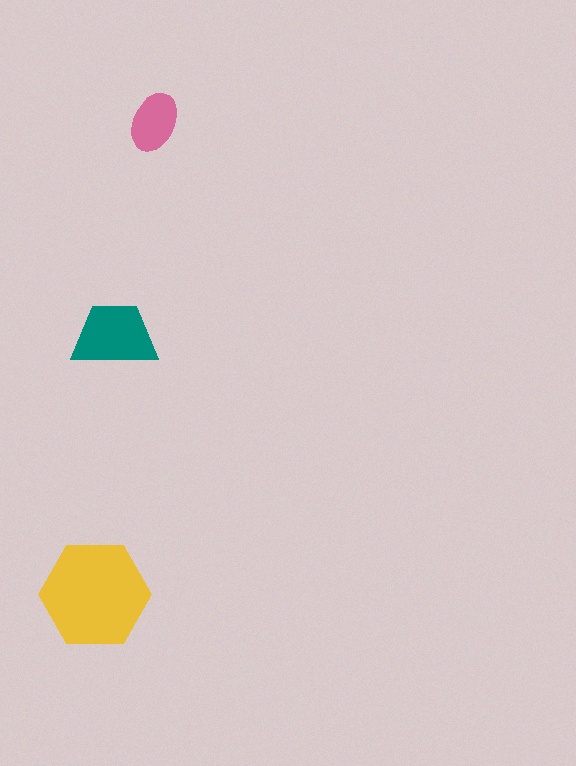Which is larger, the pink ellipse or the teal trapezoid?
The teal trapezoid.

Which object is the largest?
The yellow hexagon.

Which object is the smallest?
The pink ellipse.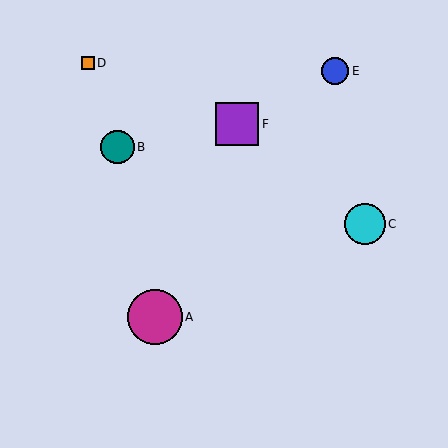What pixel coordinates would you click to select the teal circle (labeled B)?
Click at (118, 147) to select the teal circle B.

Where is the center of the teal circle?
The center of the teal circle is at (118, 147).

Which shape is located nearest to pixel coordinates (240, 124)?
The purple square (labeled F) at (237, 124) is nearest to that location.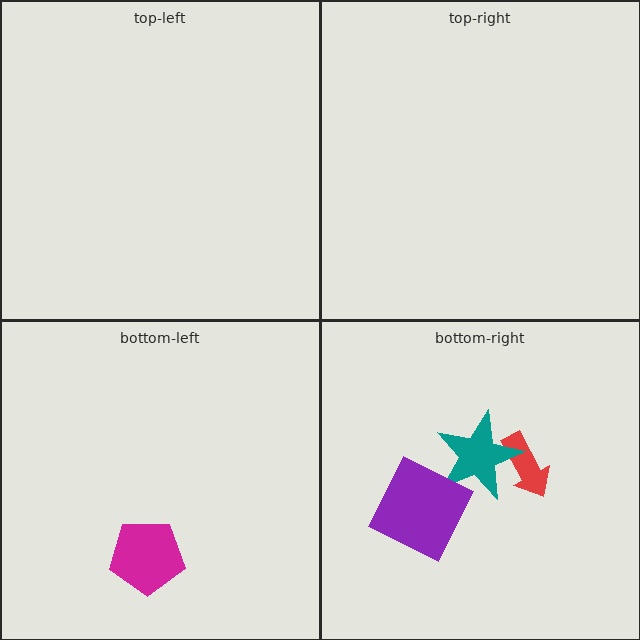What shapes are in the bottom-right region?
The red arrow, the teal star, the purple diamond.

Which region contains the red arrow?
The bottom-right region.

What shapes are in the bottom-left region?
The magenta pentagon.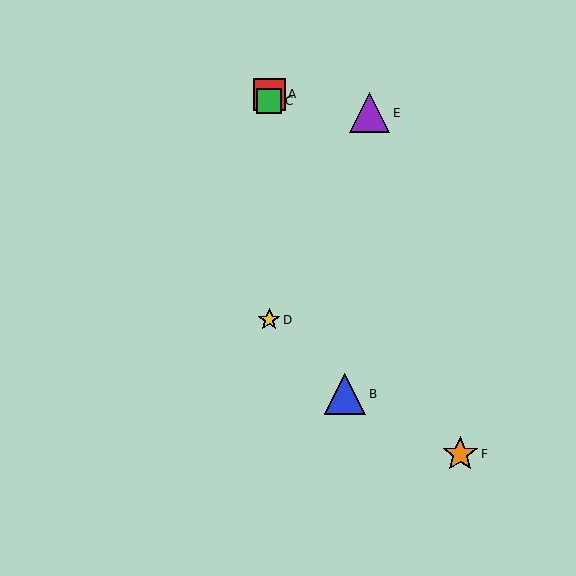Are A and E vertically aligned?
No, A is at x≈269 and E is at x≈370.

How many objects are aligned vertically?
3 objects (A, C, D) are aligned vertically.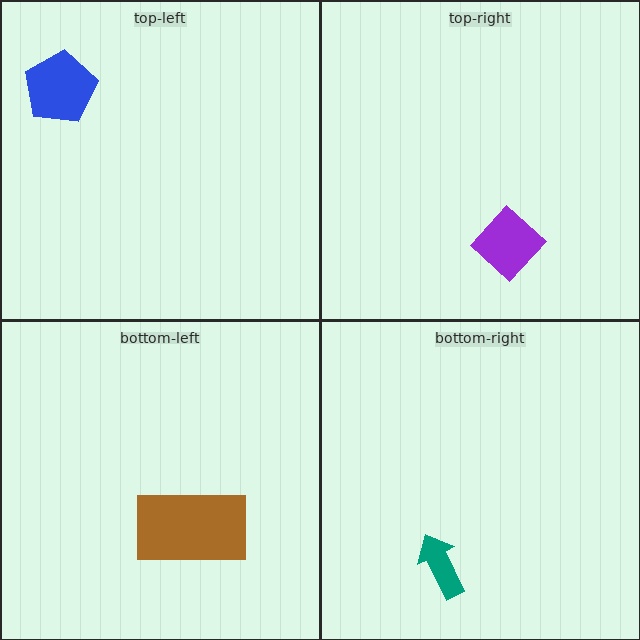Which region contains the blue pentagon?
The top-left region.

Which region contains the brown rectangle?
The bottom-left region.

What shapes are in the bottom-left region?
The brown rectangle.